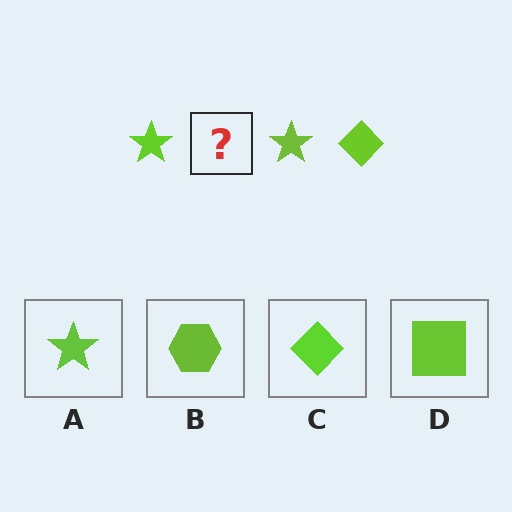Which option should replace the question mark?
Option C.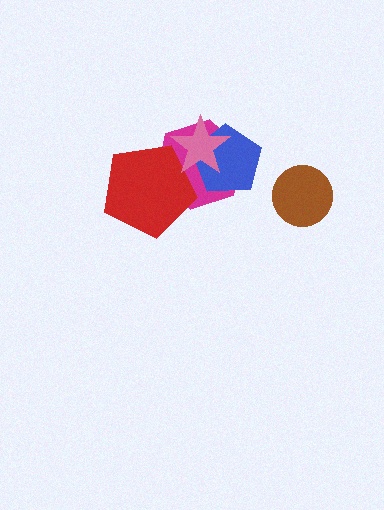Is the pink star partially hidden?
No, no other shape covers it.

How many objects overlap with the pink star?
3 objects overlap with the pink star.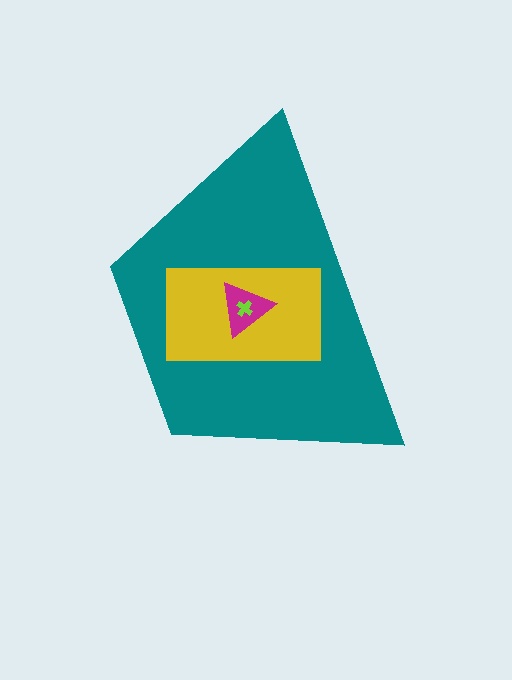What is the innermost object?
The lime cross.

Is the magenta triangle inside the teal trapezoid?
Yes.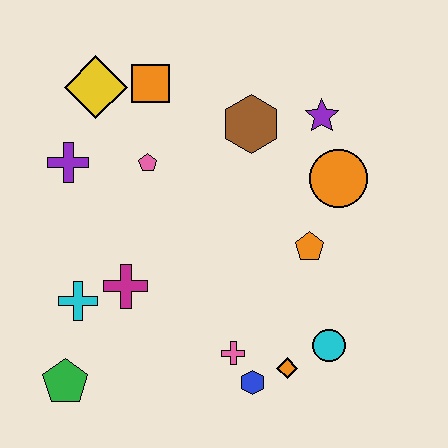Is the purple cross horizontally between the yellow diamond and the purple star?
No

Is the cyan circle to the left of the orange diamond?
No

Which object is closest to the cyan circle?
The orange diamond is closest to the cyan circle.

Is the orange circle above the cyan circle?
Yes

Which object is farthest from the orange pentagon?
The green pentagon is farthest from the orange pentagon.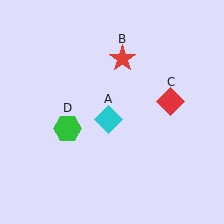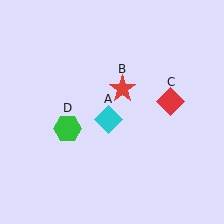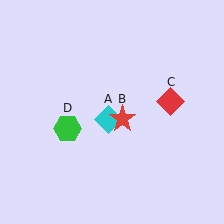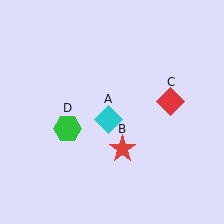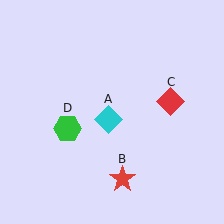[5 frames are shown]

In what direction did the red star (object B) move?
The red star (object B) moved down.